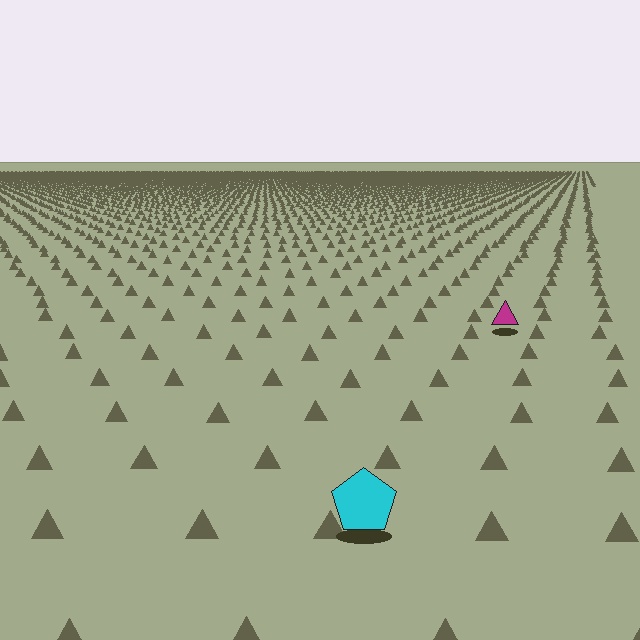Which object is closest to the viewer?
The cyan pentagon is closest. The texture marks near it are larger and more spread out.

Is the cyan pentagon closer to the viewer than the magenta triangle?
Yes. The cyan pentagon is closer — you can tell from the texture gradient: the ground texture is coarser near it.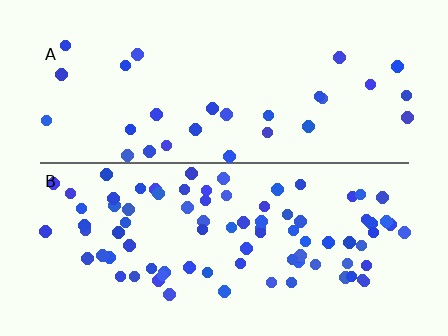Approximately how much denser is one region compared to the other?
Approximately 2.9× — region B over region A.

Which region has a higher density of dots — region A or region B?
B (the bottom).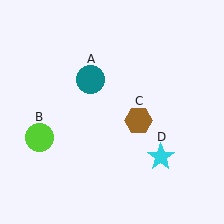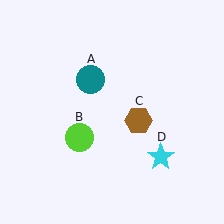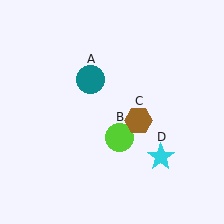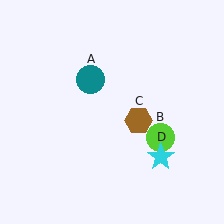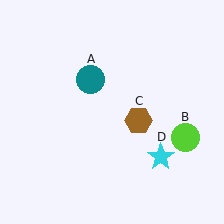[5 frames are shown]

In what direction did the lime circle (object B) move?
The lime circle (object B) moved right.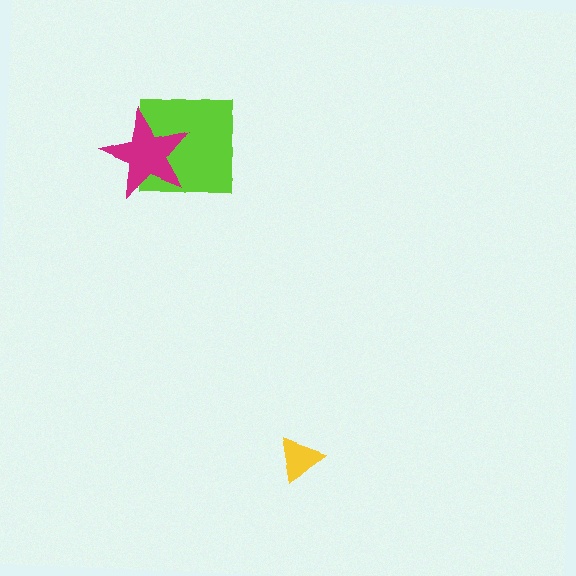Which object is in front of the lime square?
The magenta star is in front of the lime square.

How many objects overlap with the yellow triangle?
0 objects overlap with the yellow triangle.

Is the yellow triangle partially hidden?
No, no other shape covers it.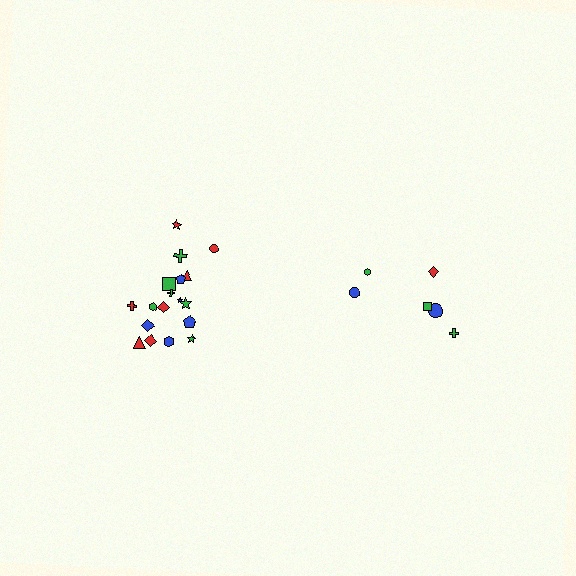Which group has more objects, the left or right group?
The left group.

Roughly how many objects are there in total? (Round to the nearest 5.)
Roughly 25 objects in total.